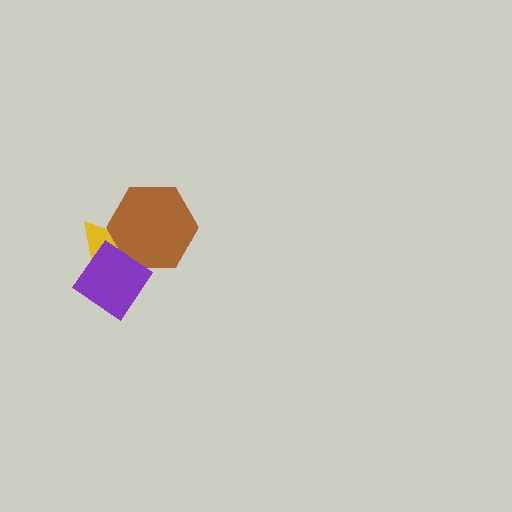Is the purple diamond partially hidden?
No, no other shape covers it.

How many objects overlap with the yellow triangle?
2 objects overlap with the yellow triangle.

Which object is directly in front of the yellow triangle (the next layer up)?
The brown hexagon is directly in front of the yellow triangle.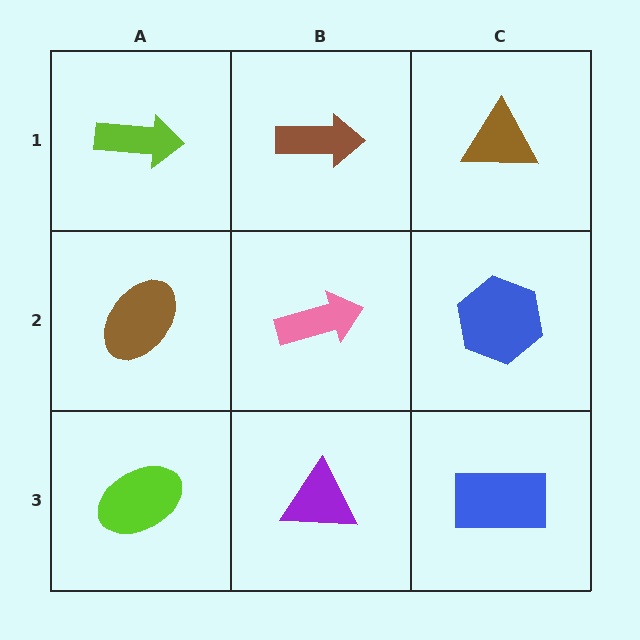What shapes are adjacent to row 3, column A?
A brown ellipse (row 2, column A), a purple triangle (row 3, column B).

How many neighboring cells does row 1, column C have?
2.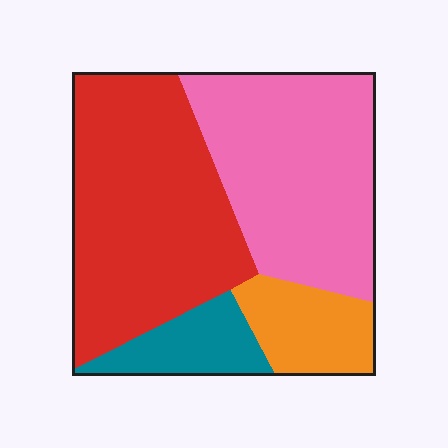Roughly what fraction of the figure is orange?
Orange covers around 10% of the figure.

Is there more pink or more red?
Red.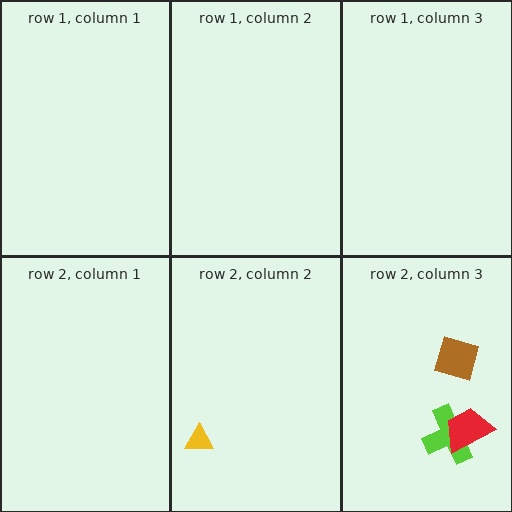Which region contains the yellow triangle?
The row 2, column 2 region.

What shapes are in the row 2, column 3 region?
The lime cross, the red trapezoid, the brown diamond.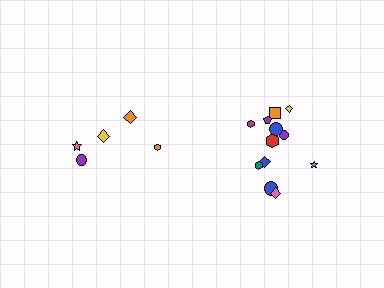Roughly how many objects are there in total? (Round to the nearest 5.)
Roughly 15 objects in total.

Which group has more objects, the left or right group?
The right group.